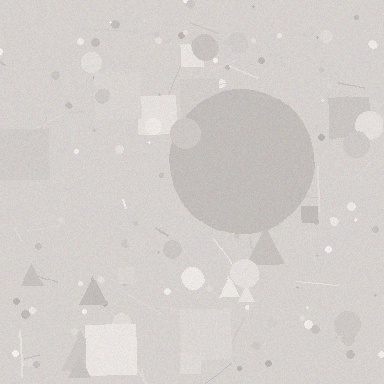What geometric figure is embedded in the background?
A circle is embedded in the background.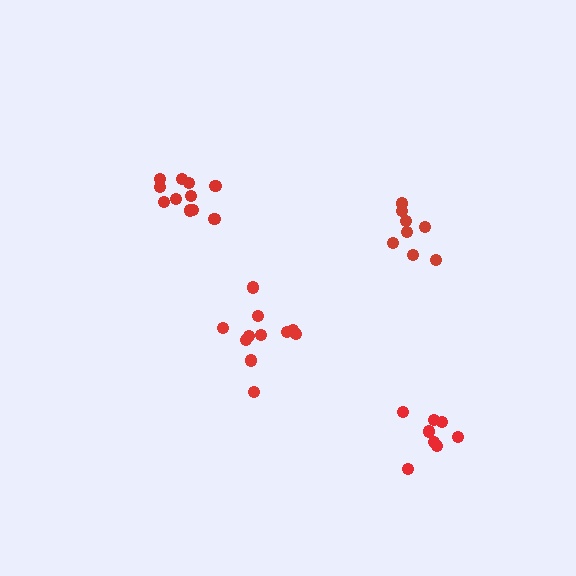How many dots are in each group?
Group 1: 11 dots, Group 2: 8 dots, Group 3: 8 dots, Group 4: 11 dots (38 total).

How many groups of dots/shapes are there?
There are 4 groups.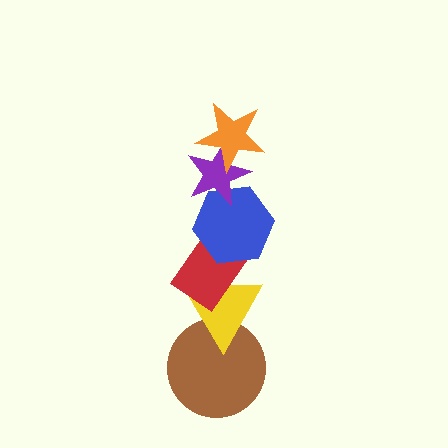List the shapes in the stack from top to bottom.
From top to bottom: the orange star, the purple star, the blue hexagon, the red rectangle, the yellow triangle, the brown circle.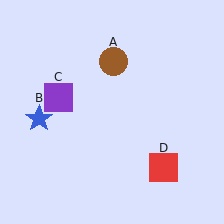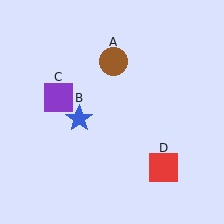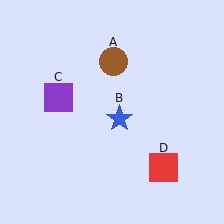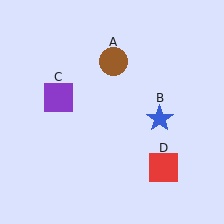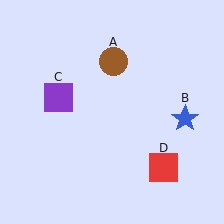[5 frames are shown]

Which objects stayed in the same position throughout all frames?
Brown circle (object A) and purple square (object C) and red square (object D) remained stationary.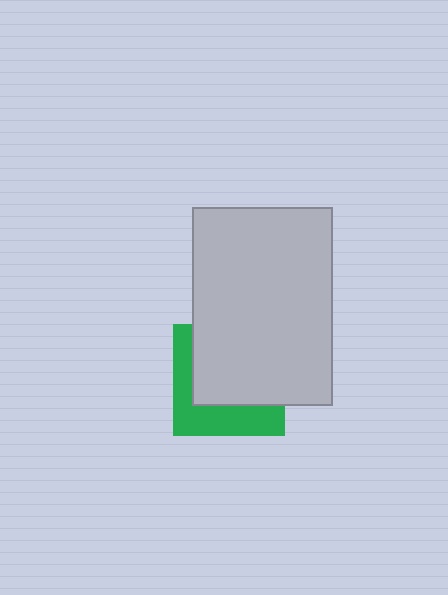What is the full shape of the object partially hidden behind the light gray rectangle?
The partially hidden object is a green square.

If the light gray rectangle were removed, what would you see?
You would see the complete green square.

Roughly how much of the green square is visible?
A small part of it is visible (roughly 39%).